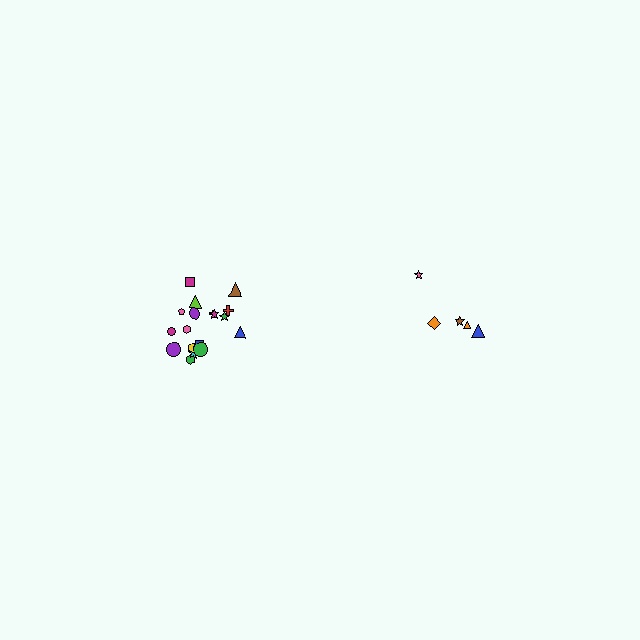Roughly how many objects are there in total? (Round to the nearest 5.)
Roughly 25 objects in total.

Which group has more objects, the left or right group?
The left group.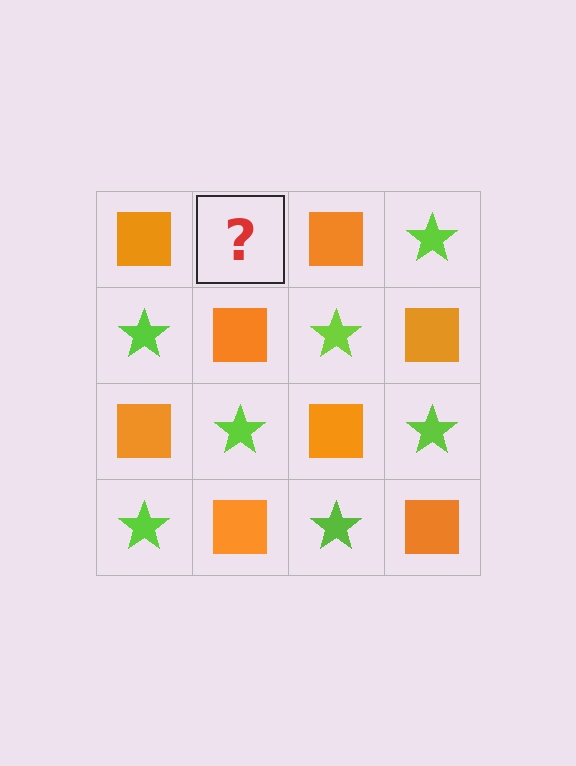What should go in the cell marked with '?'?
The missing cell should contain a lime star.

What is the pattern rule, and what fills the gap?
The rule is that it alternates orange square and lime star in a checkerboard pattern. The gap should be filled with a lime star.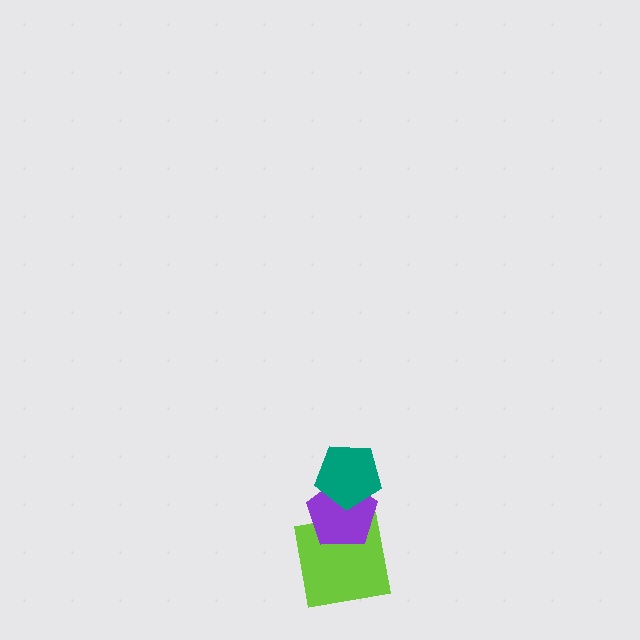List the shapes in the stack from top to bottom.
From top to bottom: the teal pentagon, the purple pentagon, the lime square.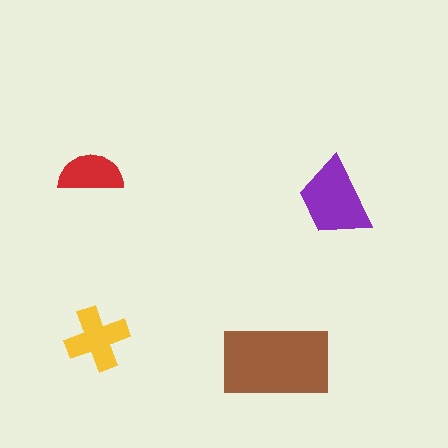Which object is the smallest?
The red semicircle.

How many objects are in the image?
There are 4 objects in the image.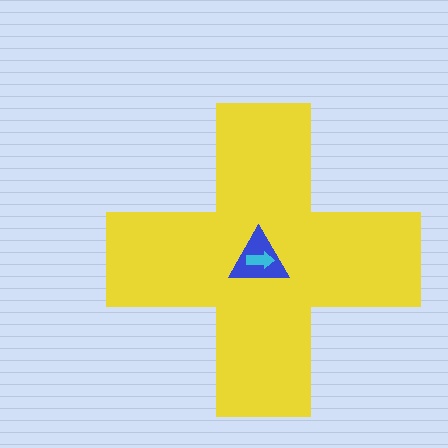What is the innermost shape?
The cyan arrow.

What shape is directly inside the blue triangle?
The cyan arrow.